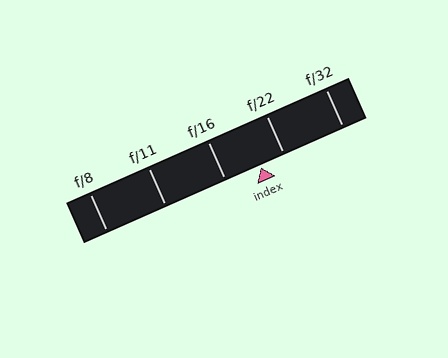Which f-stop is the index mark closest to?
The index mark is closest to f/22.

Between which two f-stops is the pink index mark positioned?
The index mark is between f/16 and f/22.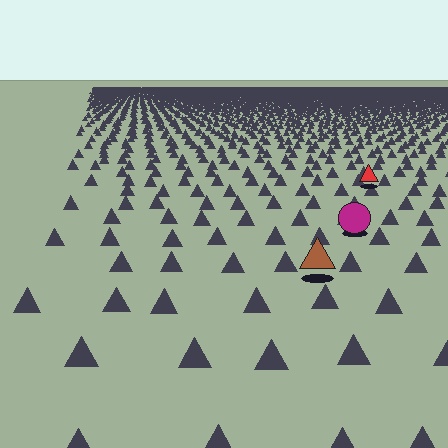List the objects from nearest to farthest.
From nearest to farthest: the brown triangle, the magenta circle, the red triangle.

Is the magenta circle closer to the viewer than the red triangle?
Yes. The magenta circle is closer — you can tell from the texture gradient: the ground texture is coarser near it.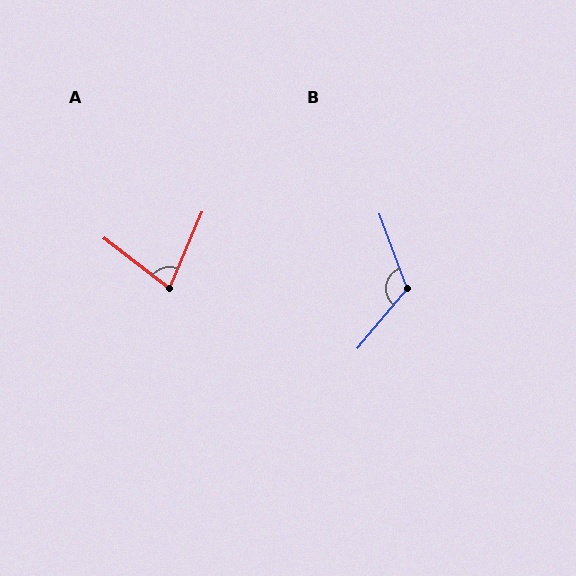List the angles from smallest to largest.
A (76°), B (120°).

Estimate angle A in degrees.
Approximately 76 degrees.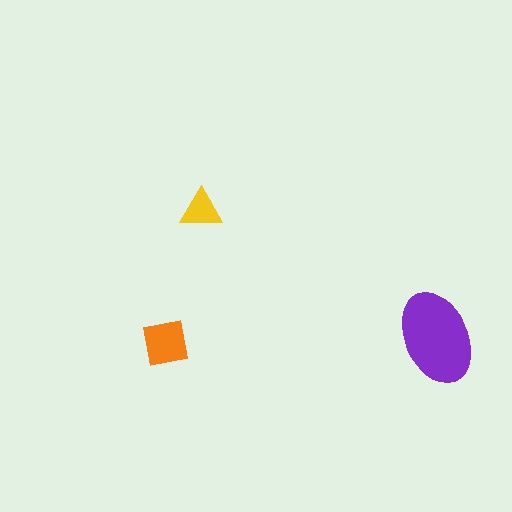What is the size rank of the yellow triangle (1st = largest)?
3rd.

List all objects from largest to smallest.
The purple ellipse, the orange square, the yellow triangle.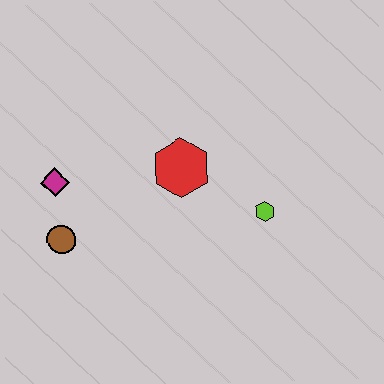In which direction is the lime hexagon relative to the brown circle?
The lime hexagon is to the right of the brown circle.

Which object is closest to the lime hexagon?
The red hexagon is closest to the lime hexagon.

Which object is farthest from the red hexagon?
The brown circle is farthest from the red hexagon.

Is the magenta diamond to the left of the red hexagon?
Yes